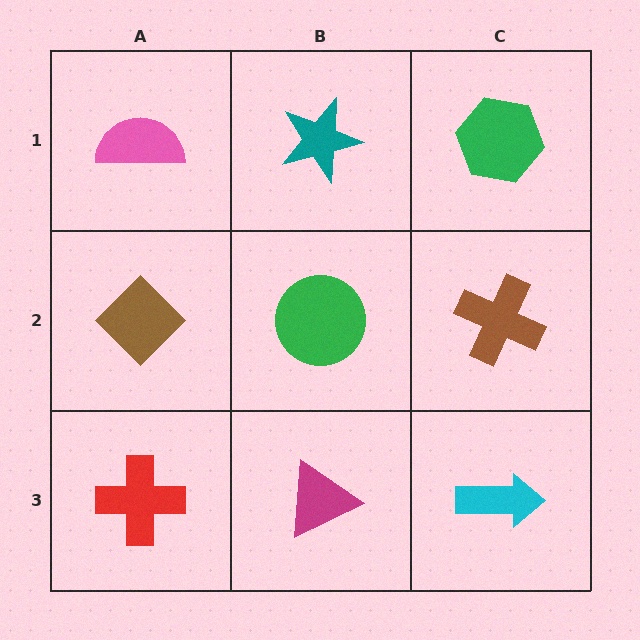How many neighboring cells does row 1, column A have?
2.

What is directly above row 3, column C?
A brown cross.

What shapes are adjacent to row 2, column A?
A pink semicircle (row 1, column A), a red cross (row 3, column A), a green circle (row 2, column B).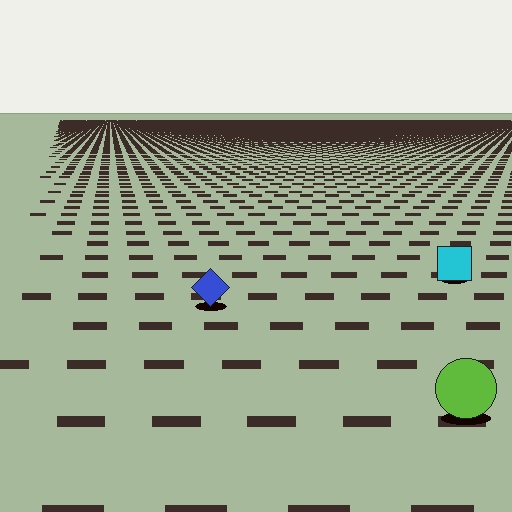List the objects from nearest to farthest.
From nearest to farthest: the lime circle, the blue diamond, the cyan square.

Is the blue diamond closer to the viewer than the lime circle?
No. The lime circle is closer — you can tell from the texture gradient: the ground texture is coarser near it.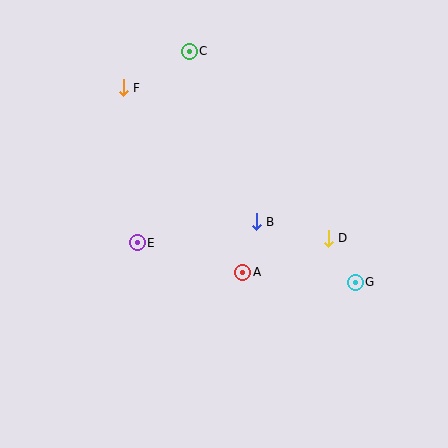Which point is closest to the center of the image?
Point B at (256, 222) is closest to the center.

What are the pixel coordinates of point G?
Point G is at (355, 282).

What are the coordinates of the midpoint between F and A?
The midpoint between F and A is at (183, 180).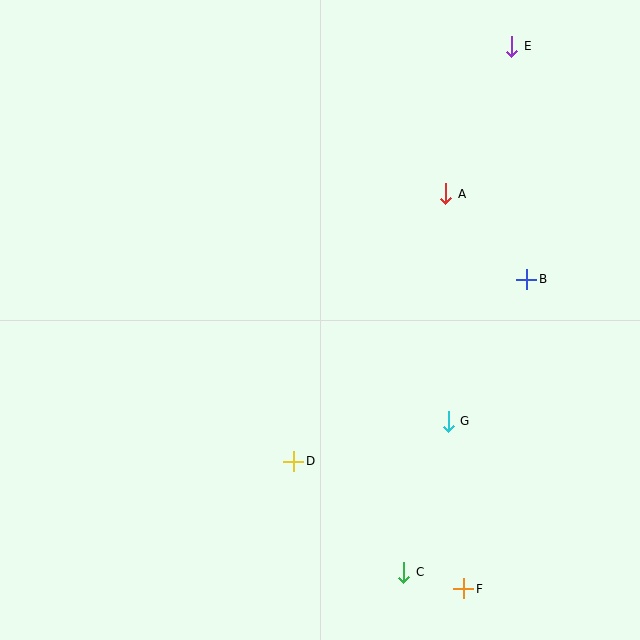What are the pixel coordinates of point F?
Point F is at (464, 589).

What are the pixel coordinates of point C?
Point C is at (404, 572).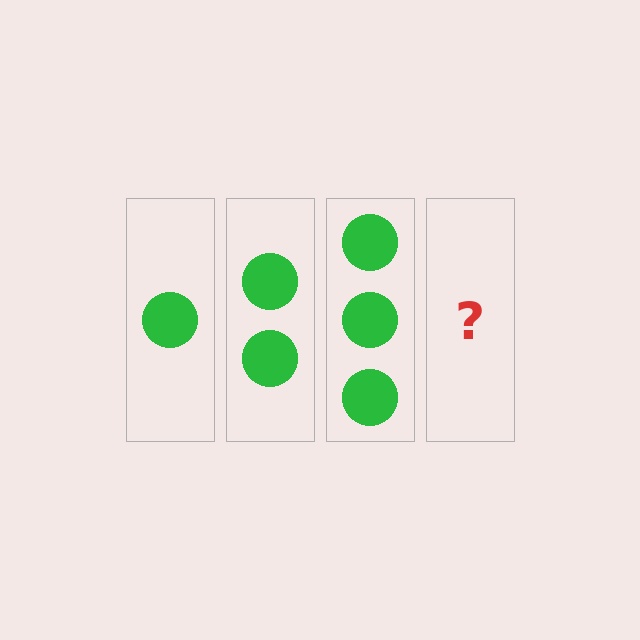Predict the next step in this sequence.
The next step is 4 circles.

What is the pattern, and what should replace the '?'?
The pattern is that each step adds one more circle. The '?' should be 4 circles.